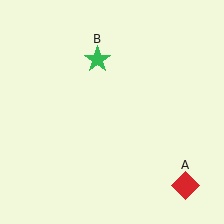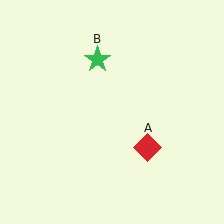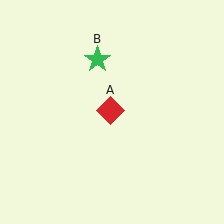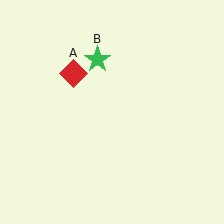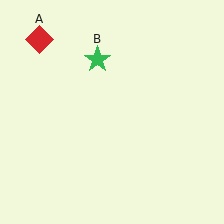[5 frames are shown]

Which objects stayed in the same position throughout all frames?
Green star (object B) remained stationary.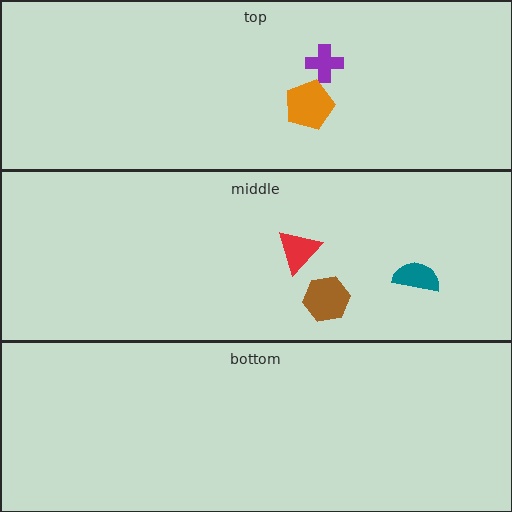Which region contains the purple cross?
The top region.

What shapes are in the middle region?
The brown hexagon, the teal semicircle, the red triangle.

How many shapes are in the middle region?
3.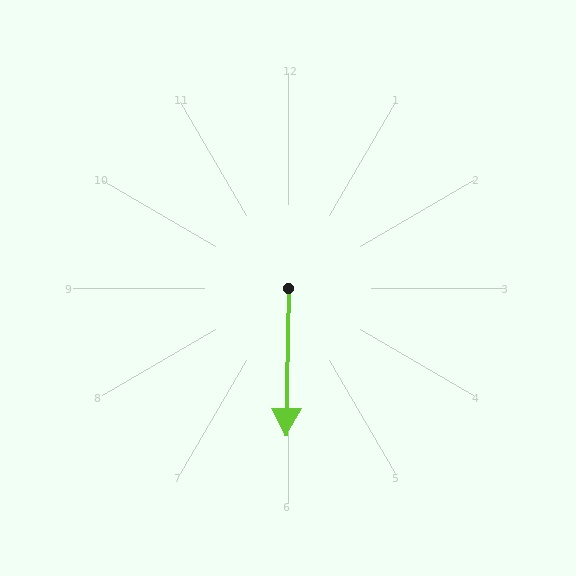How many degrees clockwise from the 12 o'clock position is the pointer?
Approximately 181 degrees.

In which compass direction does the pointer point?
South.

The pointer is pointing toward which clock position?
Roughly 6 o'clock.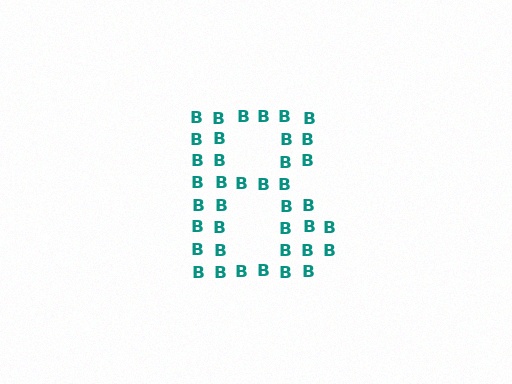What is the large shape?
The large shape is the letter B.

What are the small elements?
The small elements are letter B's.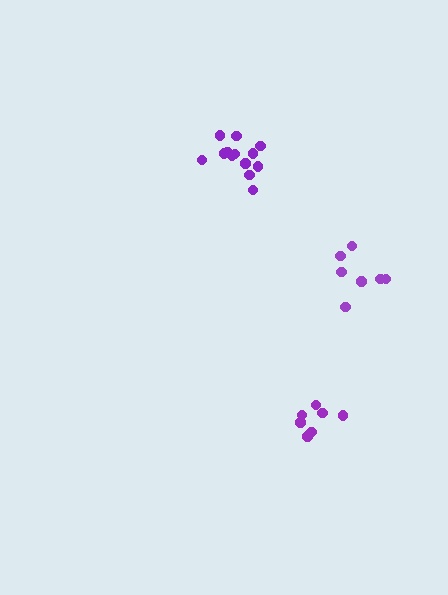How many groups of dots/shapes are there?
There are 3 groups.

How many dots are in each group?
Group 1: 7 dots, Group 2: 13 dots, Group 3: 7 dots (27 total).